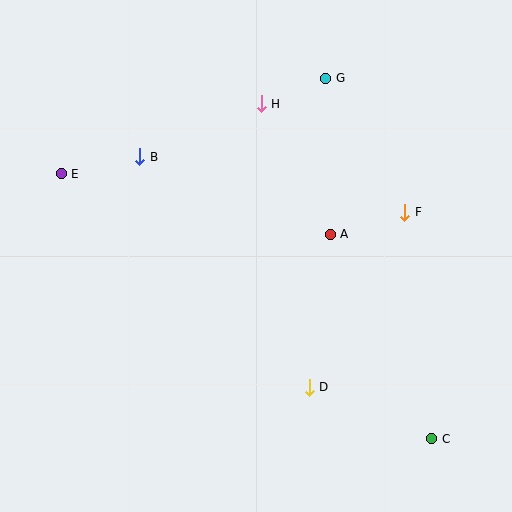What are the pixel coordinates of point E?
Point E is at (61, 174).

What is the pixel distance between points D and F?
The distance between D and F is 199 pixels.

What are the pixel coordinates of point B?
Point B is at (140, 157).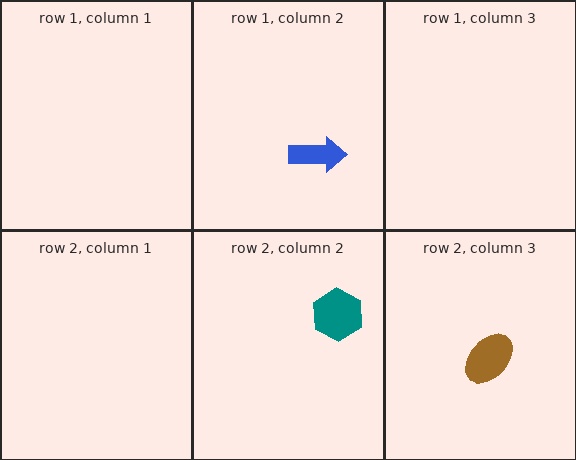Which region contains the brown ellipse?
The row 2, column 3 region.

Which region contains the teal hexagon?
The row 2, column 2 region.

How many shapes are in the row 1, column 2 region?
1.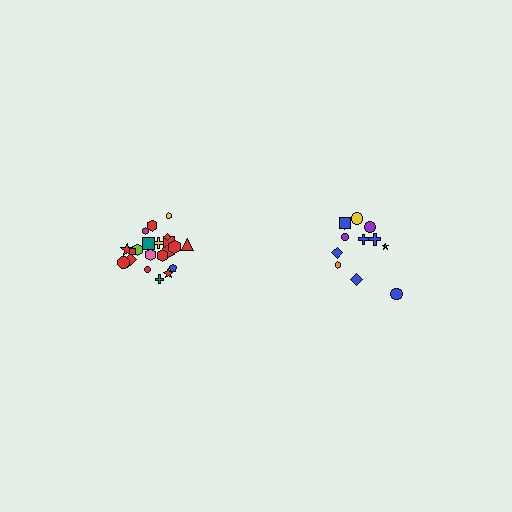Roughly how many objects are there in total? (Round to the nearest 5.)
Roughly 35 objects in total.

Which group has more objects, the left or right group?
The left group.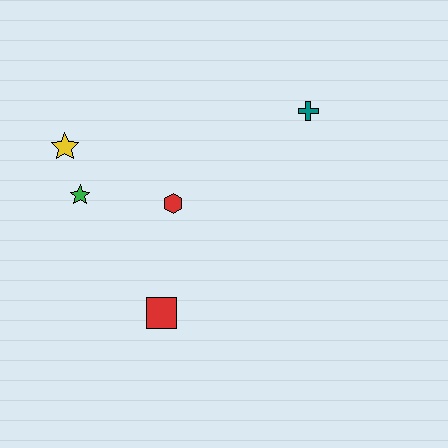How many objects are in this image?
There are 5 objects.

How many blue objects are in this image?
There are no blue objects.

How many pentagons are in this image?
There are no pentagons.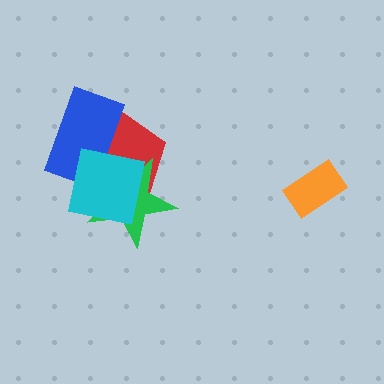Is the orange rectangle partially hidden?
No, no other shape covers it.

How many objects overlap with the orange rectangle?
0 objects overlap with the orange rectangle.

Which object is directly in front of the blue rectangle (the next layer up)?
The green star is directly in front of the blue rectangle.